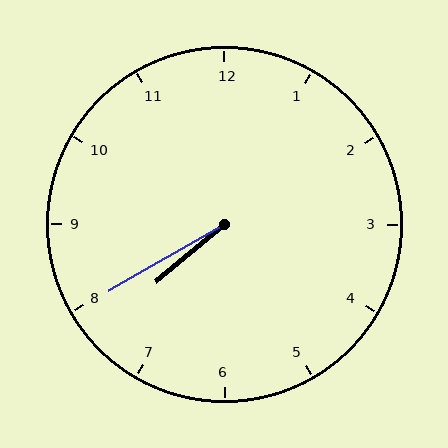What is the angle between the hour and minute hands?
Approximately 10 degrees.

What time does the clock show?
7:40.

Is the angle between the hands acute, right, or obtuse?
It is acute.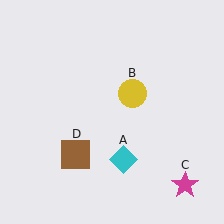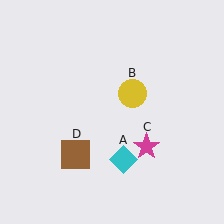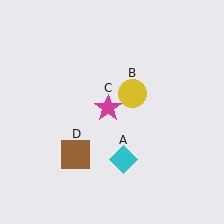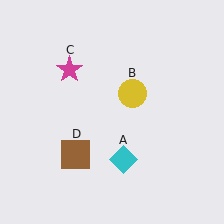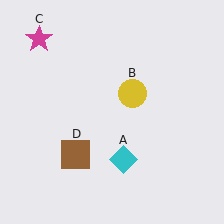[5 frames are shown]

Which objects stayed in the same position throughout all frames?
Cyan diamond (object A) and yellow circle (object B) and brown square (object D) remained stationary.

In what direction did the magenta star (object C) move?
The magenta star (object C) moved up and to the left.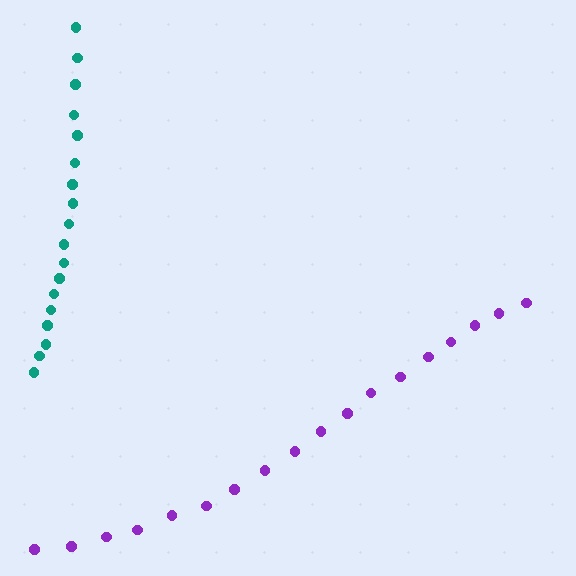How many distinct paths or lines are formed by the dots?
There are 2 distinct paths.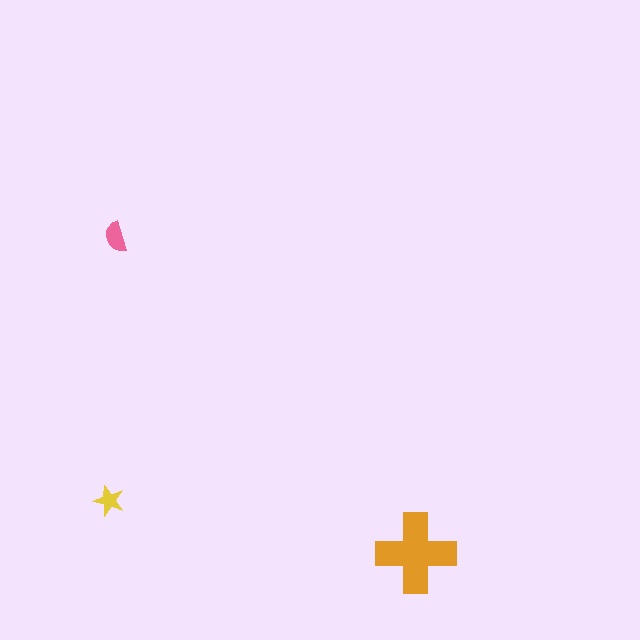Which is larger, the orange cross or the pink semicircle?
The orange cross.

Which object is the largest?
The orange cross.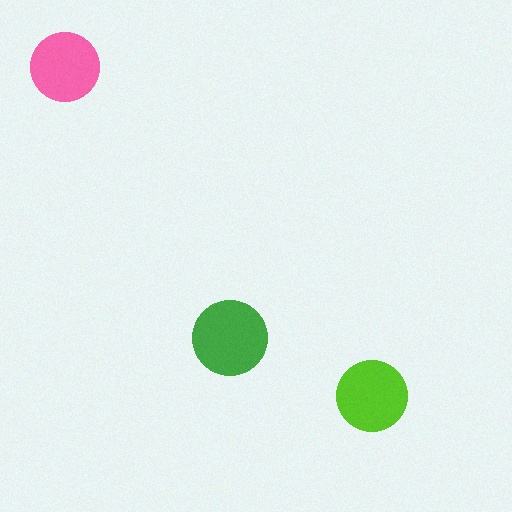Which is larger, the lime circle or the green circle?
The green one.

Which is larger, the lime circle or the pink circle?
The lime one.